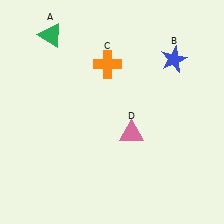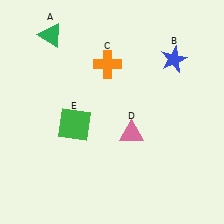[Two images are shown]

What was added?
A green square (E) was added in Image 2.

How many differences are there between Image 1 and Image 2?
There is 1 difference between the two images.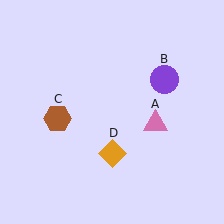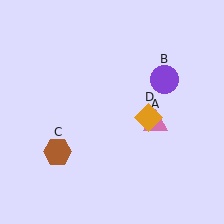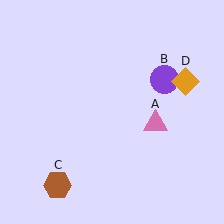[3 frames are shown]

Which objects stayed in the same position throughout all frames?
Pink triangle (object A) and purple circle (object B) remained stationary.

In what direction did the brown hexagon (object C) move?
The brown hexagon (object C) moved down.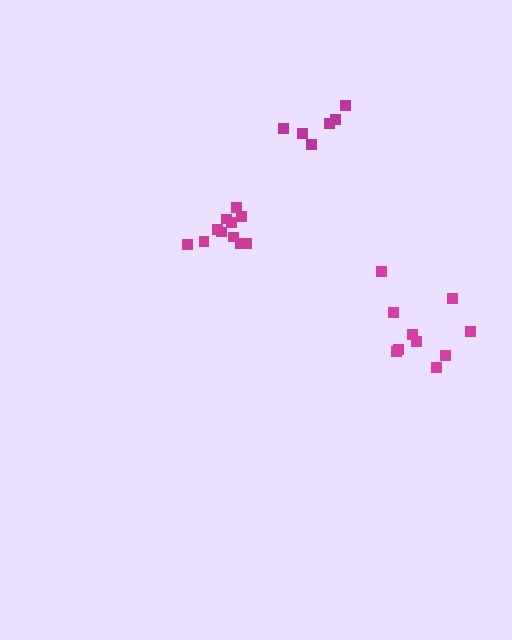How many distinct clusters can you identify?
There are 3 distinct clusters.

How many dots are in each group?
Group 1: 11 dots, Group 2: 10 dots, Group 3: 6 dots (27 total).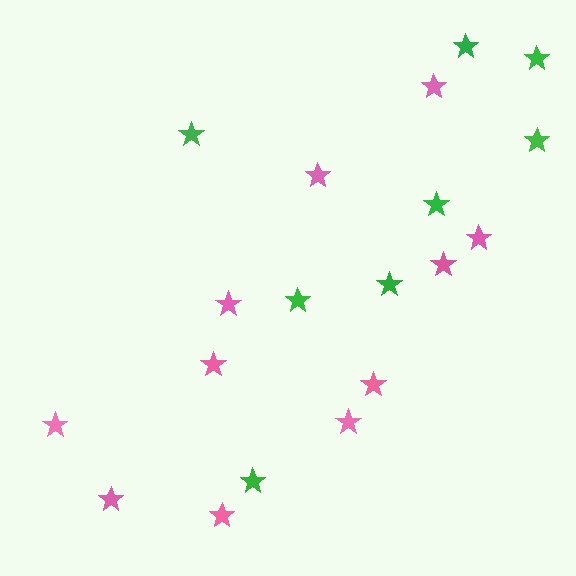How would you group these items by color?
There are 2 groups: one group of pink stars (11) and one group of green stars (8).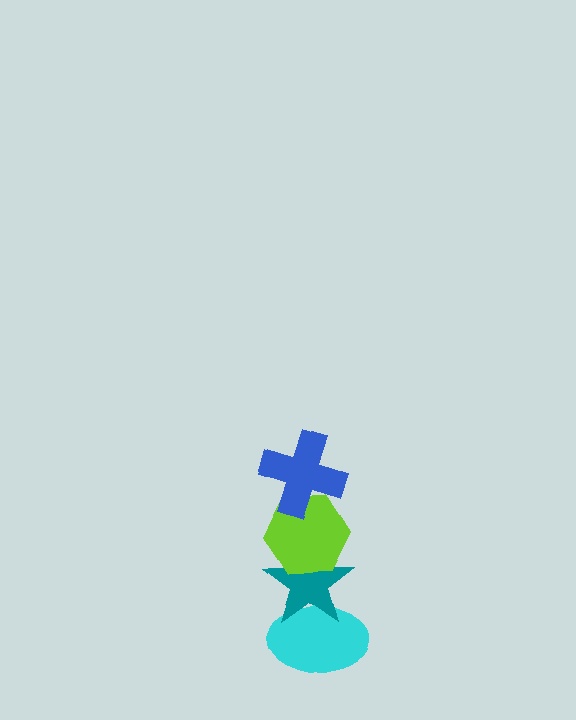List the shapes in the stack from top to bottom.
From top to bottom: the blue cross, the lime hexagon, the teal star, the cyan ellipse.